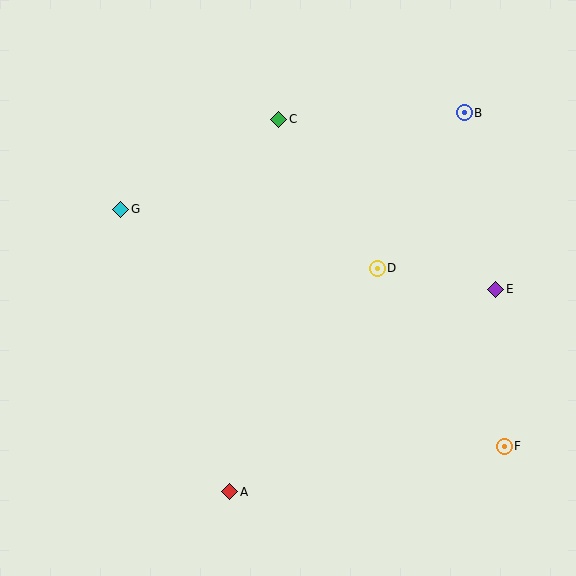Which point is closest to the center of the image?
Point D at (377, 268) is closest to the center.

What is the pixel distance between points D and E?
The distance between D and E is 120 pixels.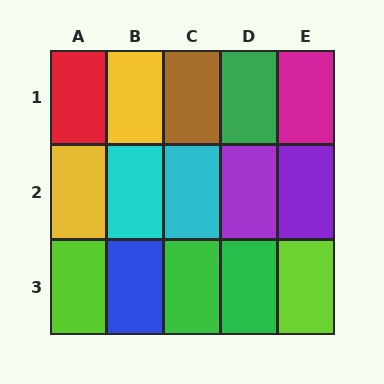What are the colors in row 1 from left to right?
Red, yellow, brown, green, magenta.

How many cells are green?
3 cells are green.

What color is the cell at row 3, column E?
Lime.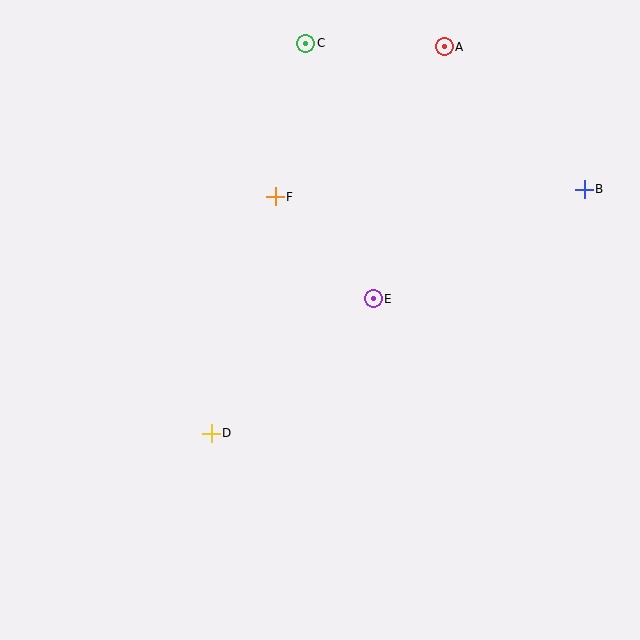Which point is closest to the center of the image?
Point E at (373, 299) is closest to the center.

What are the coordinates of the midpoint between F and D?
The midpoint between F and D is at (243, 315).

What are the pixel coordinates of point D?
Point D is at (211, 433).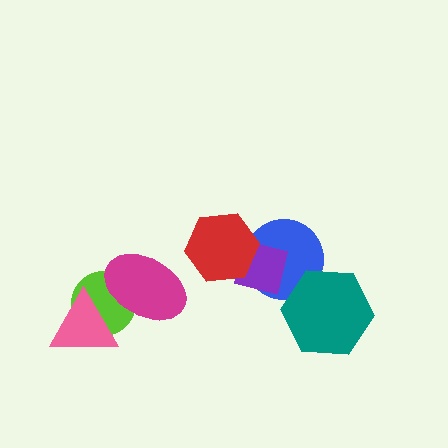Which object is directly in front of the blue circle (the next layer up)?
The purple square is directly in front of the blue circle.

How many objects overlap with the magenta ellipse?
2 objects overlap with the magenta ellipse.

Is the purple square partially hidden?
Yes, it is partially covered by another shape.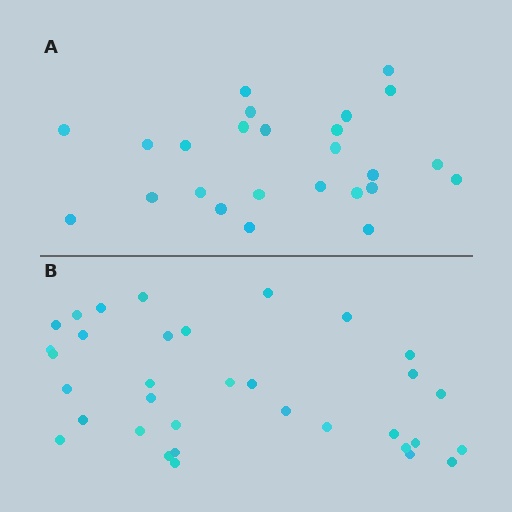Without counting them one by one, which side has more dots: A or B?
Region B (the bottom region) has more dots.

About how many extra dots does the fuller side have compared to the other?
Region B has roughly 8 or so more dots than region A.